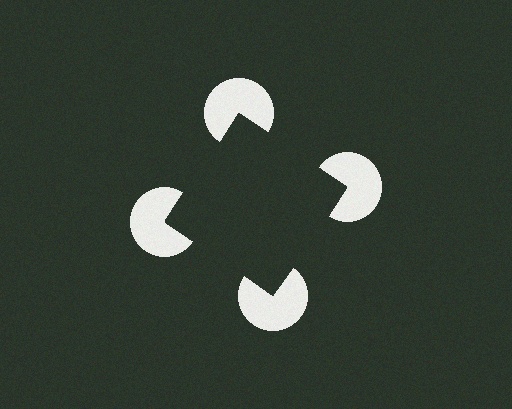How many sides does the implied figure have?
4 sides.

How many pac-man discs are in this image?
There are 4 — one at each vertex of the illusory square.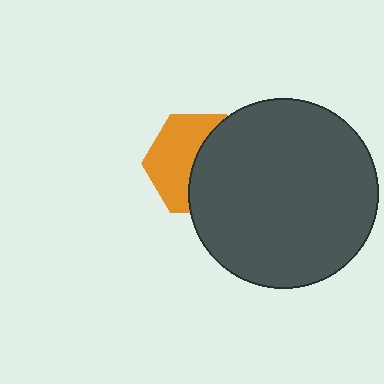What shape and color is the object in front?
The object in front is a dark gray circle.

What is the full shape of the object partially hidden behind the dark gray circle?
The partially hidden object is an orange hexagon.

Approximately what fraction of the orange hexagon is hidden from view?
Roughly 50% of the orange hexagon is hidden behind the dark gray circle.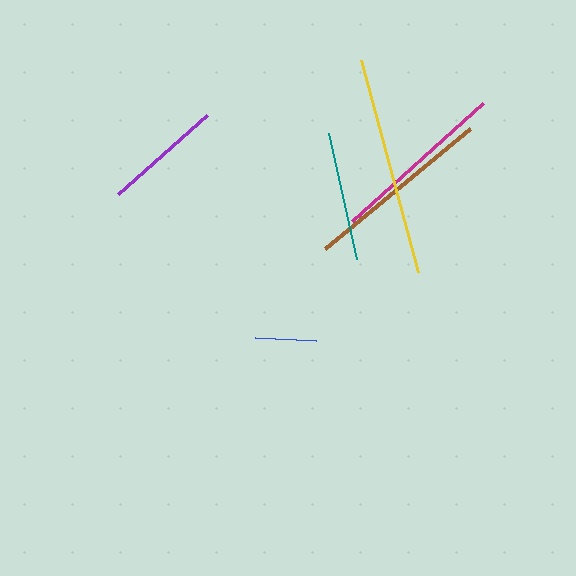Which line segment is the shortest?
The blue line is the shortest at approximately 62 pixels.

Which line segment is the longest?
The yellow line is the longest at approximately 219 pixels.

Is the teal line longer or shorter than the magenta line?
The magenta line is longer than the teal line.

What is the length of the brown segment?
The brown segment is approximately 188 pixels long.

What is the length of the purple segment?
The purple segment is approximately 119 pixels long.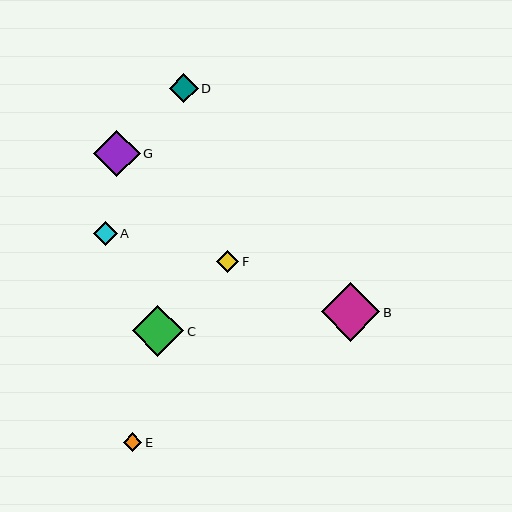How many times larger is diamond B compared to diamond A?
Diamond B is approximately 2.4 times the size of diamond A.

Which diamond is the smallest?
Diamond E is the smallest with a size of approximately 19 pixels.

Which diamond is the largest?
Diamond B is the largest with a size of approximately 58 pixels.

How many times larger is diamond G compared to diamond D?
Diamond G is approximately 1.6 times the size of diamond D.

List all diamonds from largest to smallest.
From largest to smallest: B, C, G, D, A, F, E.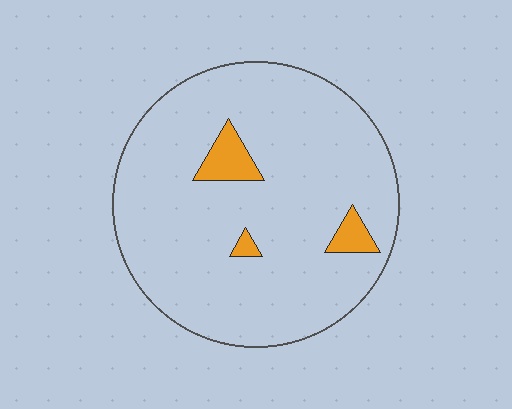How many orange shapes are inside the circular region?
3.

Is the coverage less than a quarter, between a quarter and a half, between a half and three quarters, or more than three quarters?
Less than a quarter.